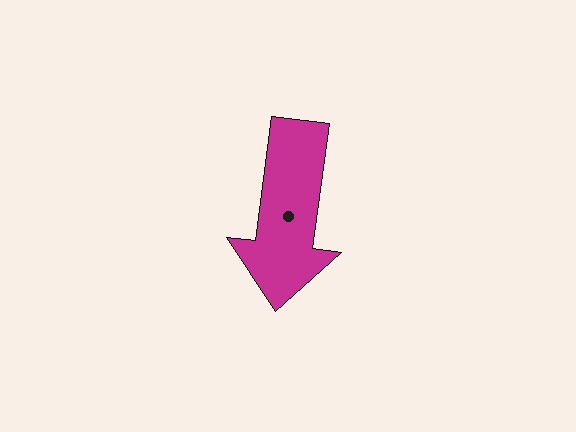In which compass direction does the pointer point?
South.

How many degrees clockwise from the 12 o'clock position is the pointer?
Approximately 188 degrees.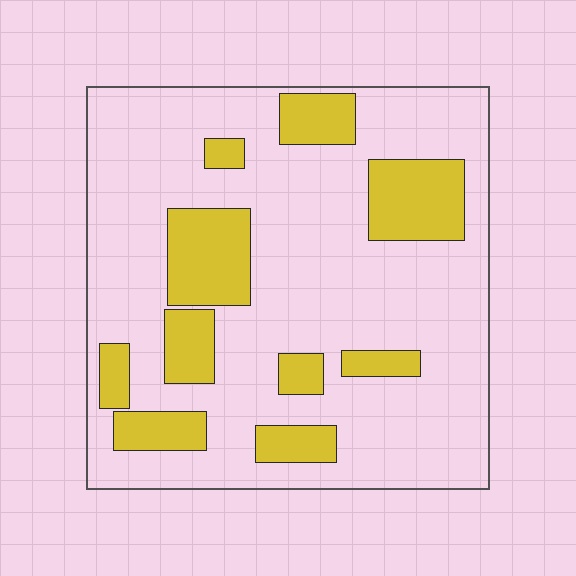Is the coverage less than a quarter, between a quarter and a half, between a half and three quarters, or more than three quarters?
Less than a quarter.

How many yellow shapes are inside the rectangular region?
10.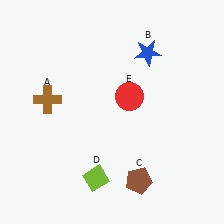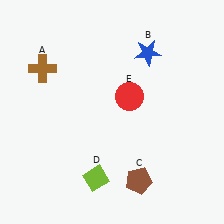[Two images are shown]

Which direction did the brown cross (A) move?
The brown cross (A) moved up.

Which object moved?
The brown cross (A) moved up.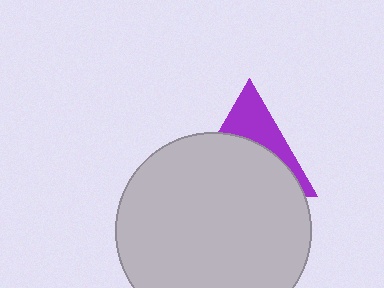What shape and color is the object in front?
The object in front is a light gray circle.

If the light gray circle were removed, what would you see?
You would see the complete purple triangle.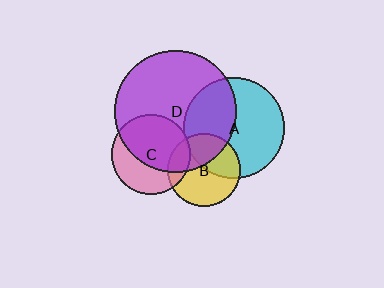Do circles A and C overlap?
Yes.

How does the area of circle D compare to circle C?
Approximately 2.4 times.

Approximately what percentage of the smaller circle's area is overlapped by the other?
Approximately 5%.